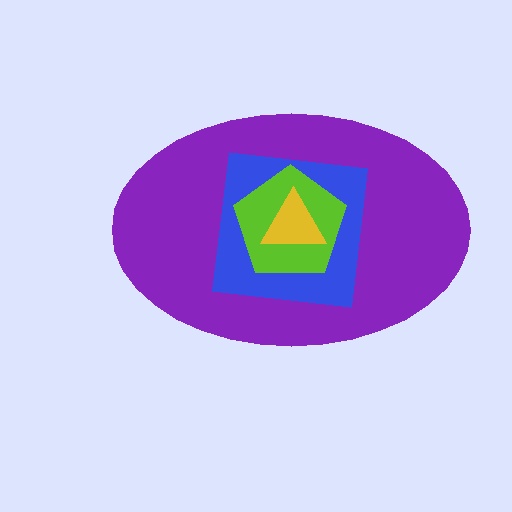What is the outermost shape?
The purple ellipse.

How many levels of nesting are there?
4.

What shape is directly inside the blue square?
The lime pentagon.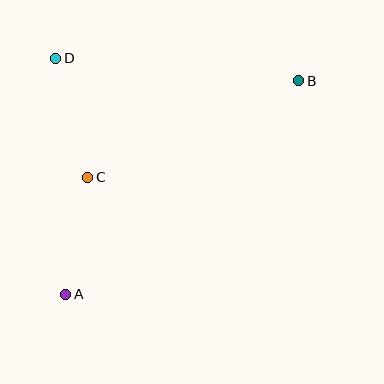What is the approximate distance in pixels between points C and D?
The distance between C and D is approximately 123 pixels.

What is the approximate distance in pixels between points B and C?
The distance between B and C is approximately 232 pixels.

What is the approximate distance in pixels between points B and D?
The distance between B and D is approximately 244 pixels.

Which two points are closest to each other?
Points A and C are closest to each other.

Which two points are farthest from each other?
Points A and B are farthest from each other.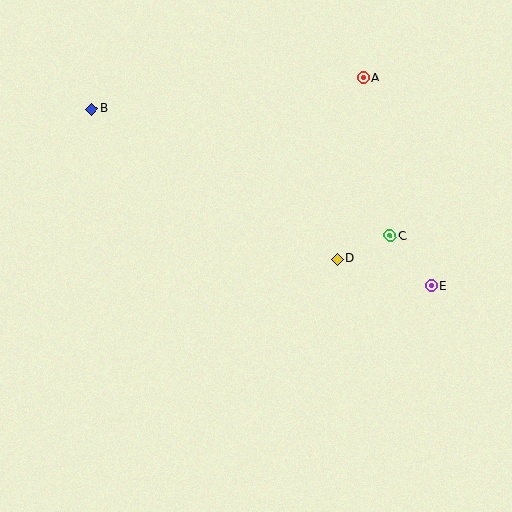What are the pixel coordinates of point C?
Point C is at (390, 236).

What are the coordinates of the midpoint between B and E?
The midpoint between B and E is at (261, 197).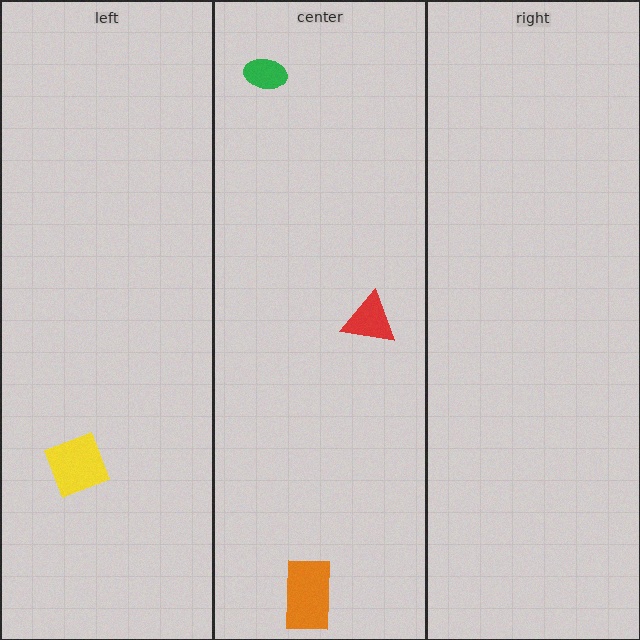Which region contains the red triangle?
The center region.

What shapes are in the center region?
The red triangle, the green ellipse, the orange rectangle.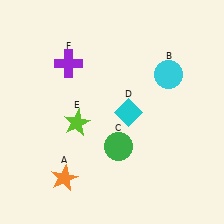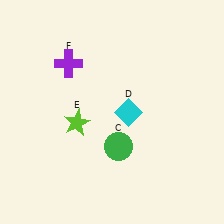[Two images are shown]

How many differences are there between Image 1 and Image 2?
There are 2 differences between the two images.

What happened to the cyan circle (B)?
The cyan circle (B) was removed in Image 2. It was in the top-right area of Image 1.